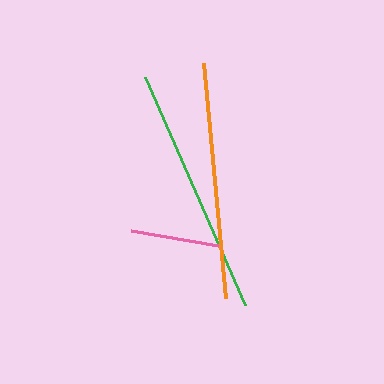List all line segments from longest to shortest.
From longest to shortest: green, orange, pink.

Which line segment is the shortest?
The pink line is the shortest at approximately 88 pixels.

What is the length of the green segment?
The green segment is approximately 249 pixels long.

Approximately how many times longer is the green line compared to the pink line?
The green line is approximately 2.8 times the length of the pink line.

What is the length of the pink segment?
The pink segment is approximately 88 pixels long.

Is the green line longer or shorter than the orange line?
The green line is longer than the orange line.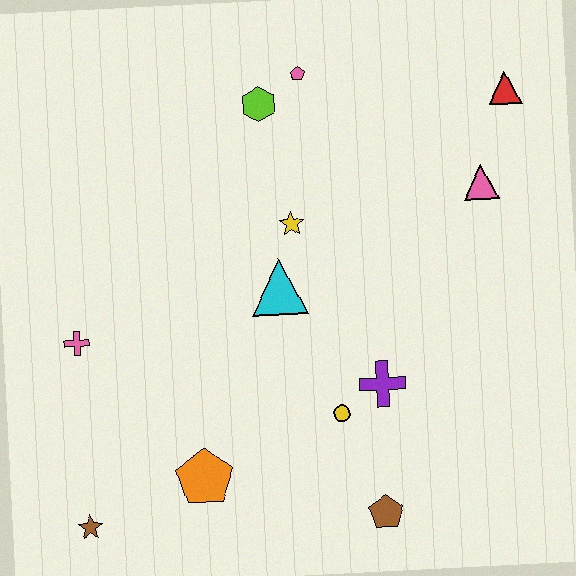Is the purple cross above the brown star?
Yes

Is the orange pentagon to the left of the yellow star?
Yes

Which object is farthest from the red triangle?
The brown star is farthest from the red triangle.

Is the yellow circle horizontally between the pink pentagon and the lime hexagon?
No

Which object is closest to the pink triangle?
The red triangle is closest to the pink triangle.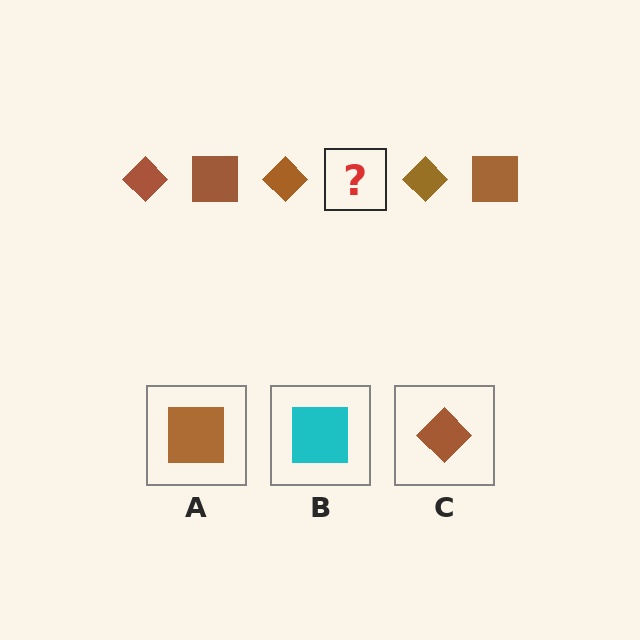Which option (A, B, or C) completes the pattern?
A.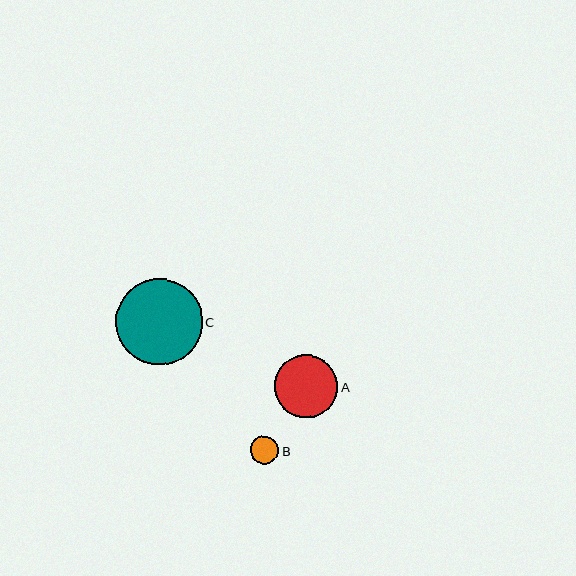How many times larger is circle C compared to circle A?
Circle C is approximately 1.4 times the size of circle A.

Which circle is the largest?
Circle C is the largest with a size of approximately 87 pixels.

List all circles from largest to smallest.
From largest to smallest: C, A, B.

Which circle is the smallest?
Circle B is the smallest with a size of approximately 28 pixels.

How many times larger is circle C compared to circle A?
Circle C is approximately 1.4 times the size of circle A.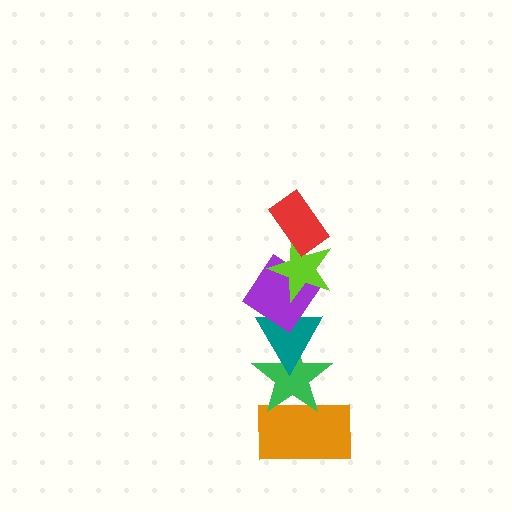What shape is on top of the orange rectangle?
The green star is on top of the orange rectangle.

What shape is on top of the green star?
The teal triangle is on top of the green star.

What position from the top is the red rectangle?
The red rectangle is 1st from the top.